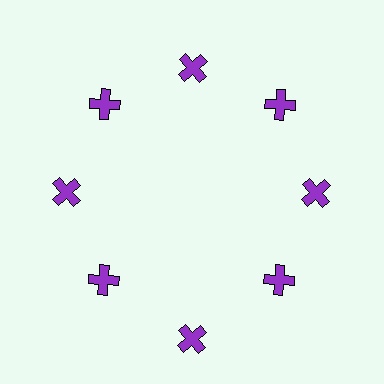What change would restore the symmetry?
The symmetry would be restored by moving it inward, back onto the ring so that all 8 crosses sit at equal angles and equal distance from the center.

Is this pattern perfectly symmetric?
No. The 8 purple crosses are arranged in a ring, but one element near the 6 o'clock position is pushed outward from the center, breaking the 8-fold rotational symmetry.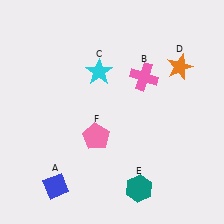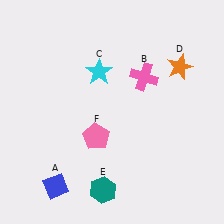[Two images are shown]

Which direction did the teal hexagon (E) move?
The teal hexagon (E) moved left.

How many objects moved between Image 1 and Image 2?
1 object moved between the two images.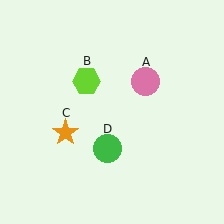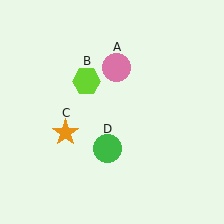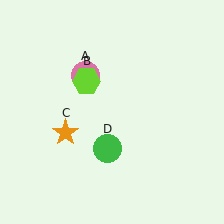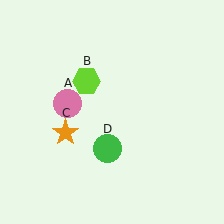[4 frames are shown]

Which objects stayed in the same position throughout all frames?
Lime hexagon (object B) and orange star (object C) and green circle (object D) remained stationary.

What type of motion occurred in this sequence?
The pink circle (object A) rotated counterclockwise around the center of the scene.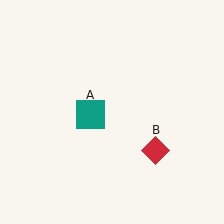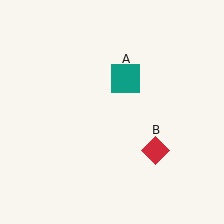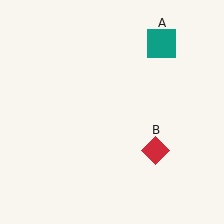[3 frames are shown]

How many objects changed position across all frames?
1 object changed position: teal square (object A).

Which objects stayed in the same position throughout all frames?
Red diamond (object B) remained stationary.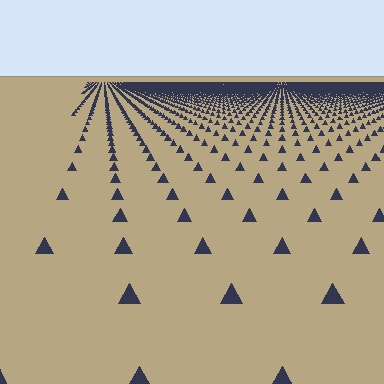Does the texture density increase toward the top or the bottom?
Density increases toward the top.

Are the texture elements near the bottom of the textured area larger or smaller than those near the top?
Larger. Near the bottom, elements are closer to the viewer and appear at a bigger on-screen size.